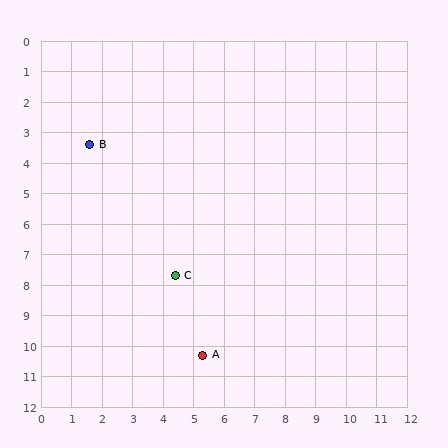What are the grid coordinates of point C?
Point C is at approximately (4.4, 7.7).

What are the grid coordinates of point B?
Point B is at approximately (1.6, 3.4).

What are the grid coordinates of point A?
Point A is at approximately (5.3, 10.3).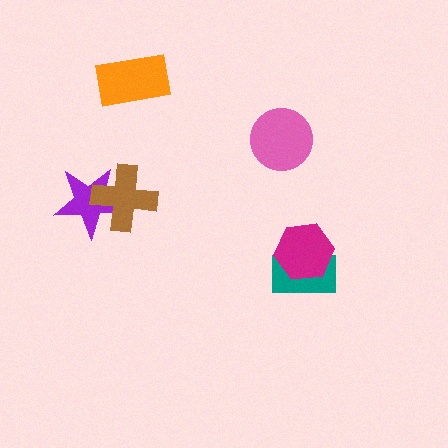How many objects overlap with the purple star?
1 object overlaps with the purple star.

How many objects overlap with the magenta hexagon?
1 object overlaps with the magenta hexagon.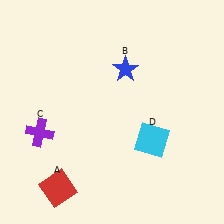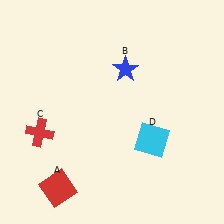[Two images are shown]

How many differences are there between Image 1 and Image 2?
There is 1 difference between the two images.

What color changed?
The cross (C) changed from purple in Image 1 to red in Image 2.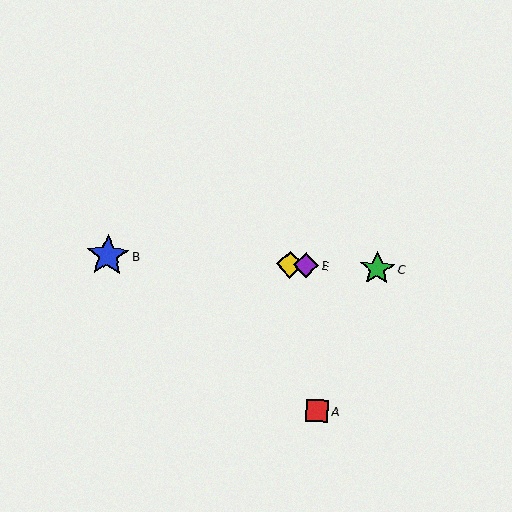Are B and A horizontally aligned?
No, B is at y≈255 and A is at y≈411.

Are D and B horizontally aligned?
Yes, both are at y≈264.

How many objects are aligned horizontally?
4 objects (B, C, D, E) are aligned horizontally.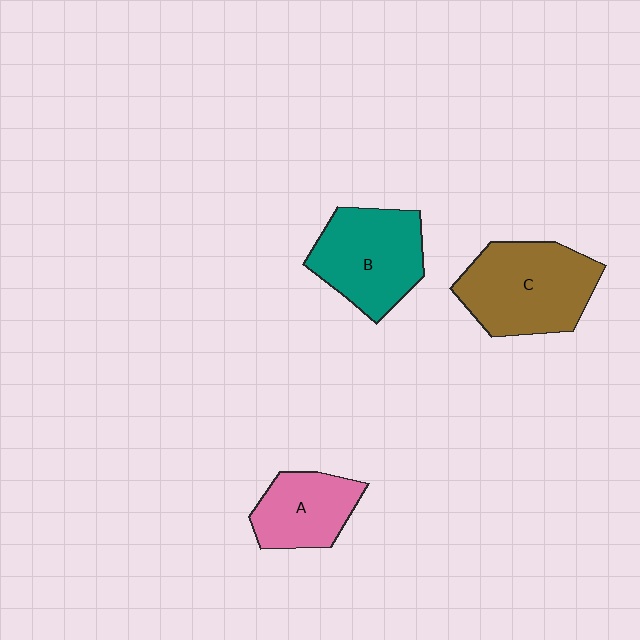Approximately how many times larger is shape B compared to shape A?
Approximately 1.4 times.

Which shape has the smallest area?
Shape A (pink).